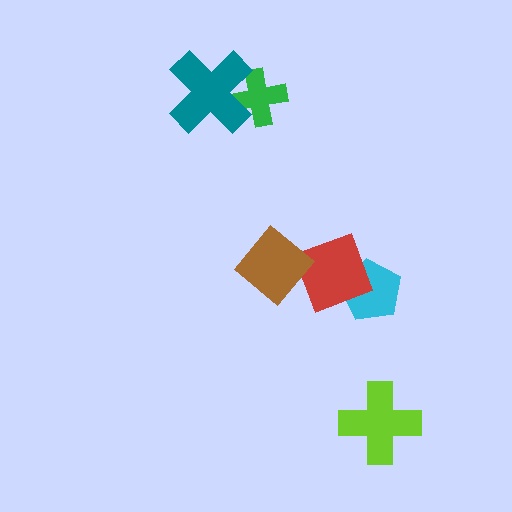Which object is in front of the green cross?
The teal cross is in front of the green cross.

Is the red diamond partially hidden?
Yes, it is partially covered by another shape.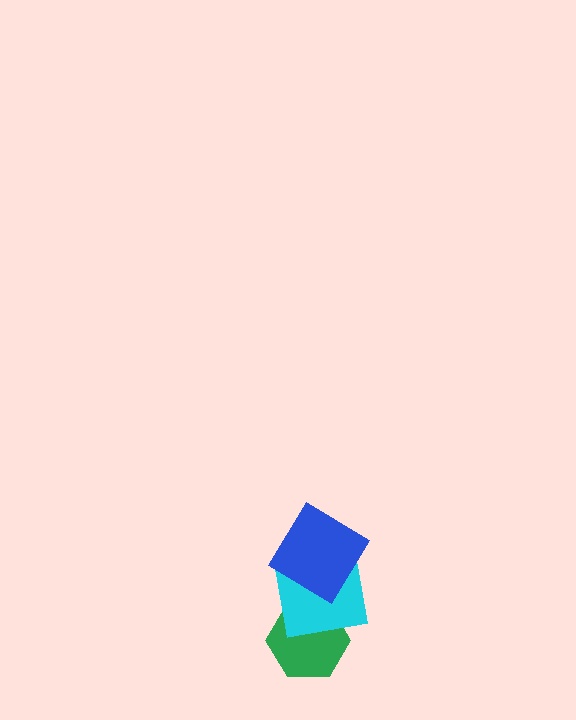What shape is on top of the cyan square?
The blue diamond is on top of the cyan square.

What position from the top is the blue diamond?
The blue diamond is 1st from the top.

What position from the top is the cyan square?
The cyan square is 2nd from the top.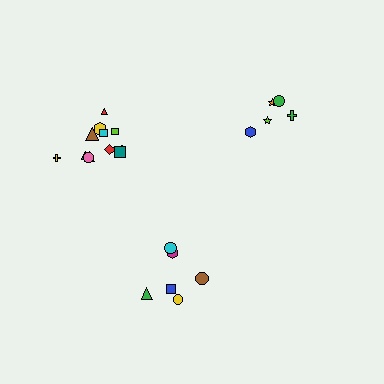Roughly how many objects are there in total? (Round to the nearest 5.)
Roughly 25 objects in total.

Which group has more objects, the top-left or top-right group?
The top-left group.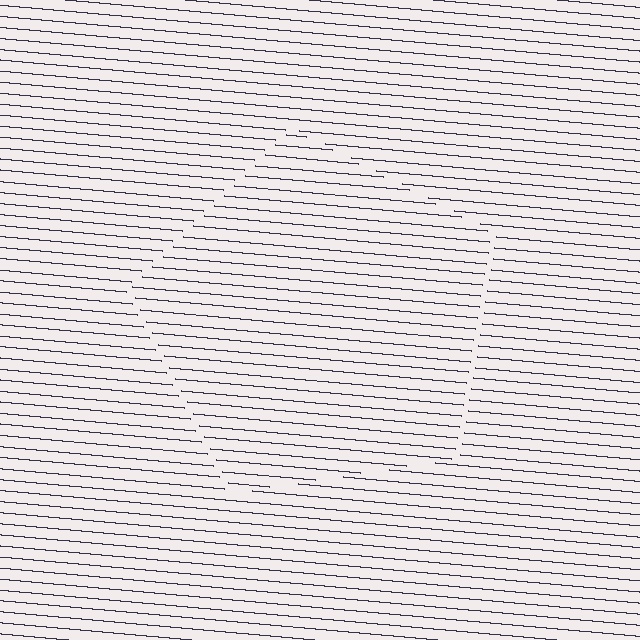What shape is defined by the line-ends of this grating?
An illusory pentagon. The interior of the shape contains the same grating, shifted by half a period — the contour is defined by the phase discontinuity where line-ends from the inner and outer gratings abut.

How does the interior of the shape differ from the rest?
The interior of the shape contains the same grating, shifted by half a period — the contour is defined by the phase discontinuity where line-ends from the inner and outer gratings abut.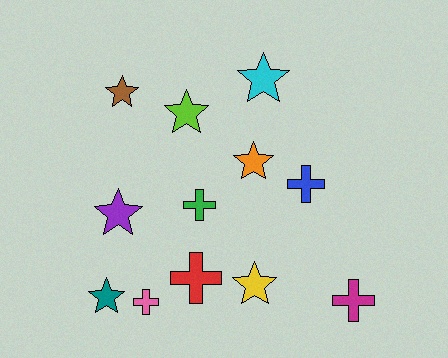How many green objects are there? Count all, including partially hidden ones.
There is 1 green object.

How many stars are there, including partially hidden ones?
There are 7 stars.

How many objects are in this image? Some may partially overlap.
There are 12 objects.